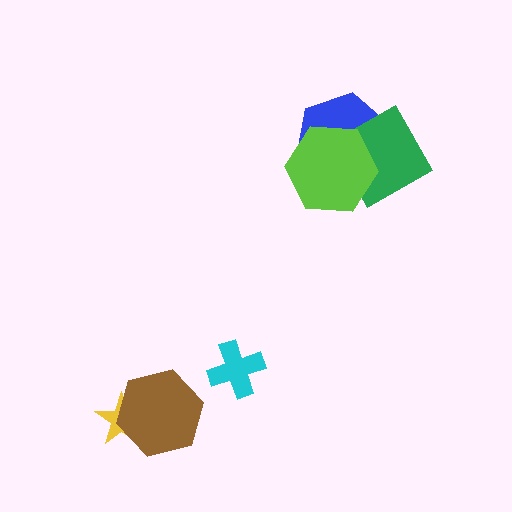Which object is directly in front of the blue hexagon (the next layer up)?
The green square is directly in front of the blue hexagon.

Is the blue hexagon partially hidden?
Yes, it is partially covered by another shape.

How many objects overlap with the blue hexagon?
2 objects overlap with the blue hexagon.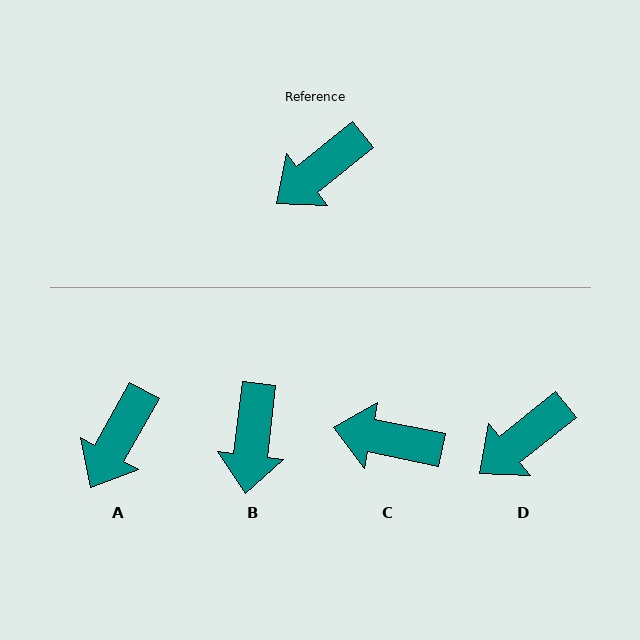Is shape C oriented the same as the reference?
No, it is off by about 50 degrees.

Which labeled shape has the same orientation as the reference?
D.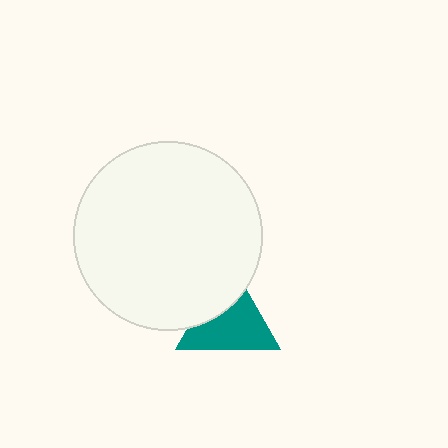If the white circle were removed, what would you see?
You would see the complete teal triangle.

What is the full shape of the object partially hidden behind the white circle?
The partially hidden object is a teal triangle.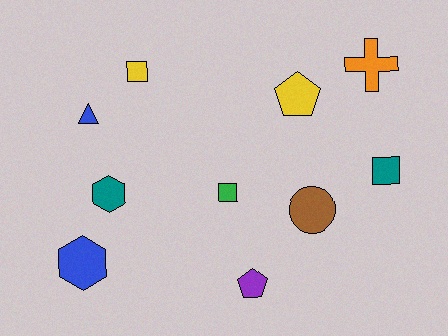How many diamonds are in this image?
There are no diamonds.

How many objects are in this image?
There are 10 objects.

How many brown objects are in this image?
There is 1 brown object.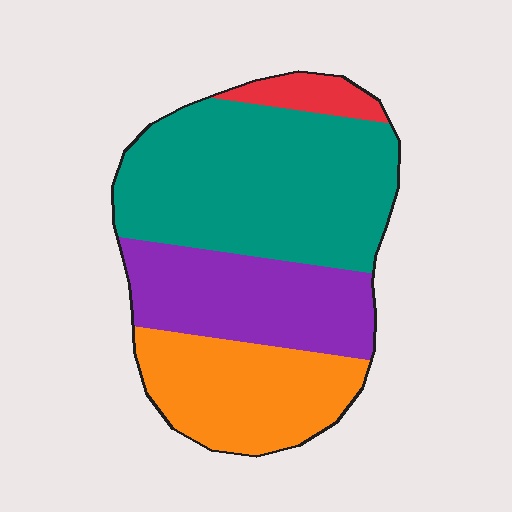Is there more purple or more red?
Purple.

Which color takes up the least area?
Red, at roughly 5%.